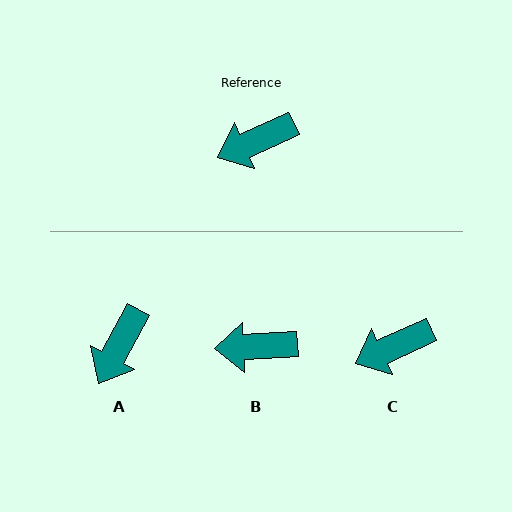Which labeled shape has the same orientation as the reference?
C.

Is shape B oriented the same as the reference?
No, it is off by about 21 degrees.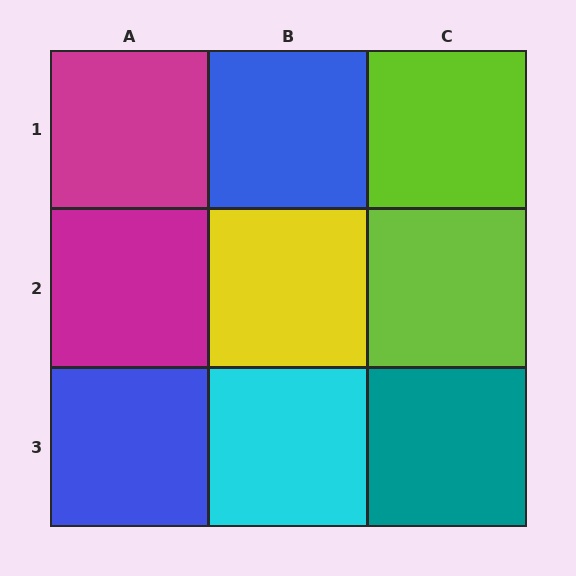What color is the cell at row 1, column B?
Blue.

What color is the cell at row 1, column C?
Lime.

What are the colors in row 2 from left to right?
Magenta, yellow, lime.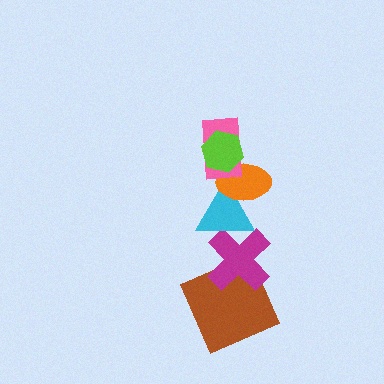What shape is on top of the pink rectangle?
The lime hexagon is on top of the pink rectangle.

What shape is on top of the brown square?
The magenta cross is on top of the brown square.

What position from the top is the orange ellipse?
The orange ellipse is 3rd from the top.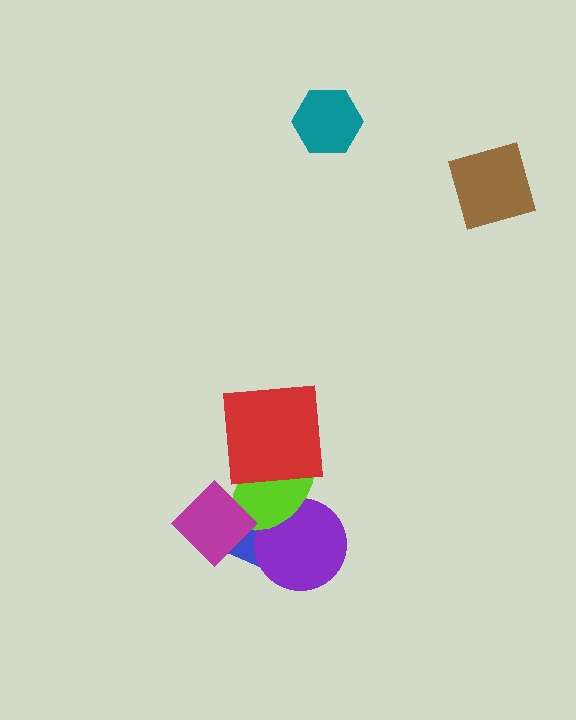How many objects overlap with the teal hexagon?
0 objects overlap with the teal hexagon.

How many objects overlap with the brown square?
0 objects overlap with the brown square.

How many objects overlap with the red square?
1 object overlaps with the red square.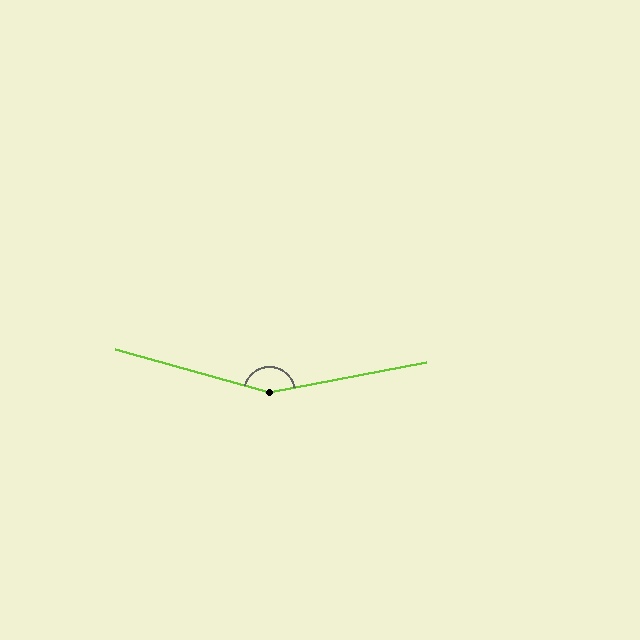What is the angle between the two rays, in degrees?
Approximately 153 degrees.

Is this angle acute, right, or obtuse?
It is obtuse.